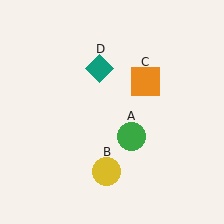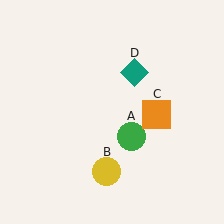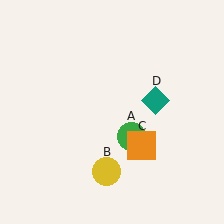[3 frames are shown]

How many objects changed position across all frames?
2 objects changed position: orange square (object C), teal diamond (object D).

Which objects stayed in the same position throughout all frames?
Green circle (object A) and yellow circle (object B) remained stationary.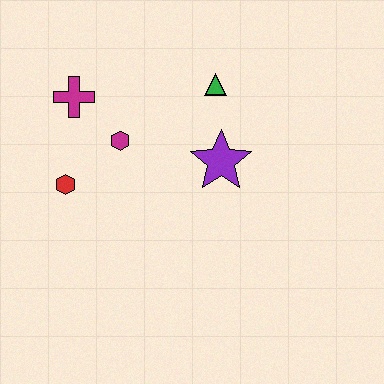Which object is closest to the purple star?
The green triangle is closest to the purple star.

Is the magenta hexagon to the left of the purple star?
Yes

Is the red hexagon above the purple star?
No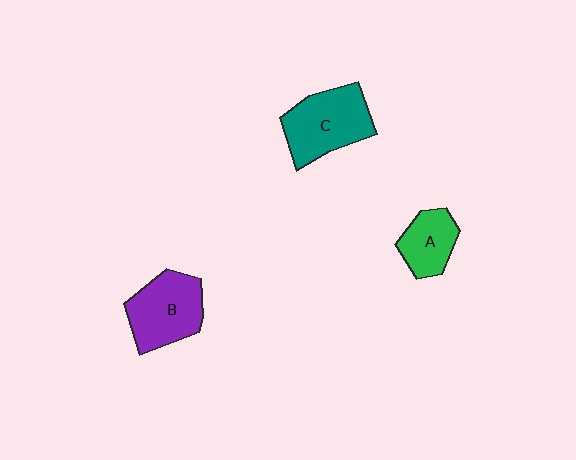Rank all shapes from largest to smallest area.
From largest to smallest: C (teal), B (purple), A (green).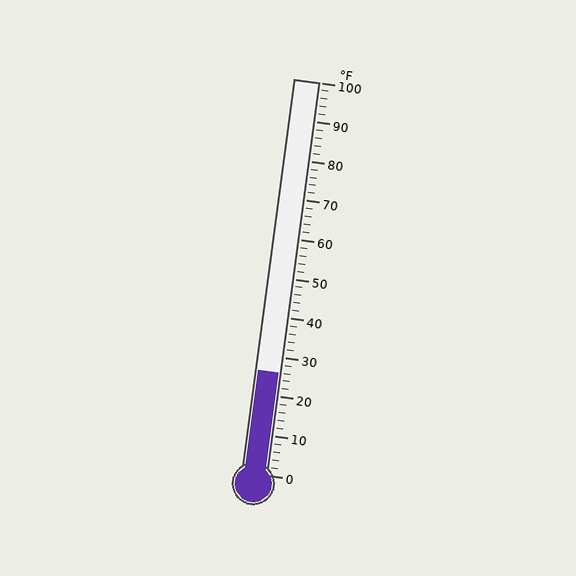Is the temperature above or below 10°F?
The temperature is above 10°F.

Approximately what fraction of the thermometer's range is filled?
The thermometer is filled to approximately 25% of its range.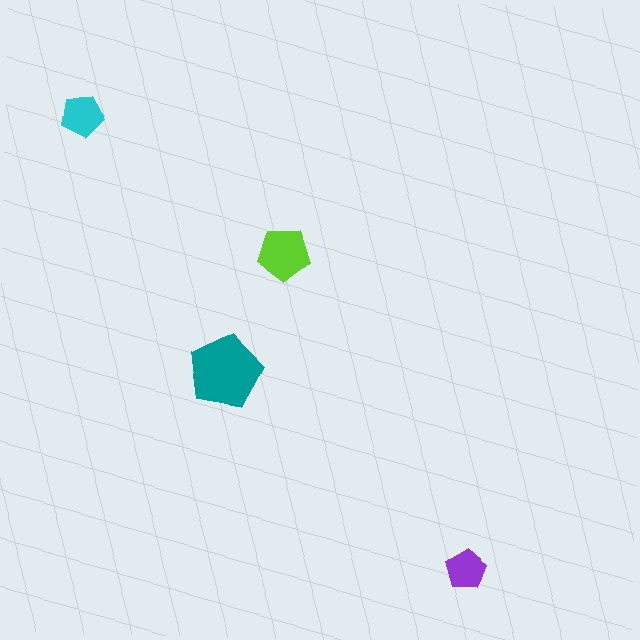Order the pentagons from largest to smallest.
the teal one, the lime one, the cyan one, the purple one.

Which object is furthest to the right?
The purple pentagon is rightmost.